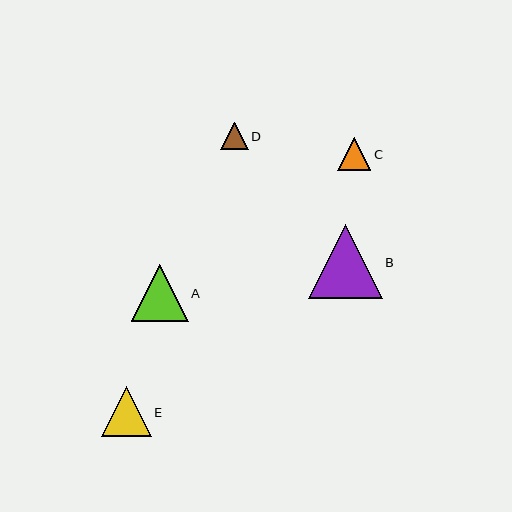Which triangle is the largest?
Triangle B is the largest with a size of approximately 74 pixels.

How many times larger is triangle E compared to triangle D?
Triangle E is approximately 1.8 times the size of triangle D.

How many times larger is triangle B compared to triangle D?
Triangle B is approximately 2.7 times the size of triangle D.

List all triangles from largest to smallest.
From largest to smallest: B, A, E, C, D.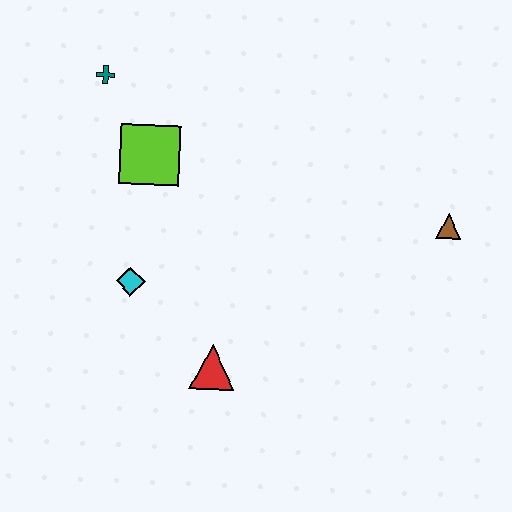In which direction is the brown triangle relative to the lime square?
The brown triangle is to the right of the lime square.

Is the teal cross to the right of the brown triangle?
No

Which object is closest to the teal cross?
The lime square is closest to the teal cross.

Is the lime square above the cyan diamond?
Yes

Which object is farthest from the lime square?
The brown triangle is farthest from the lime square.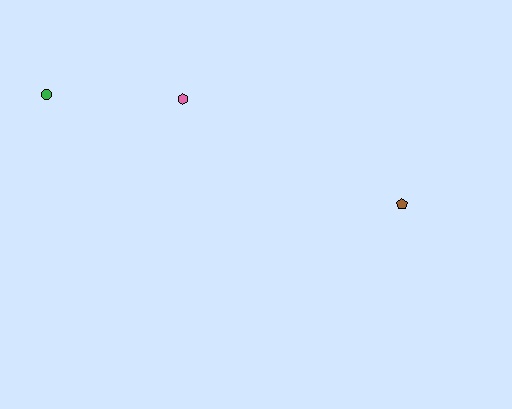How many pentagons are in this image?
There is 1 pentagon.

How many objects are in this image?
There are 3 objects.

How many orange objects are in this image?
There are no orange objects.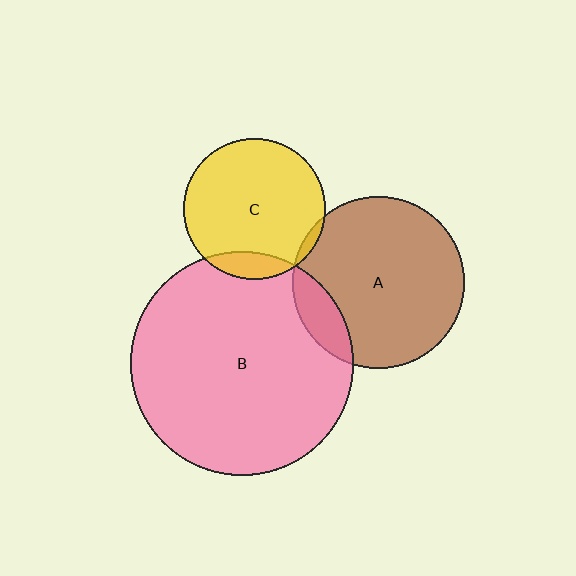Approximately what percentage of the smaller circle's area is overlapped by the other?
Approximately 5%.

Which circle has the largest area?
Circle B (pink).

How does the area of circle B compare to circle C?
Approximately 2.5 times.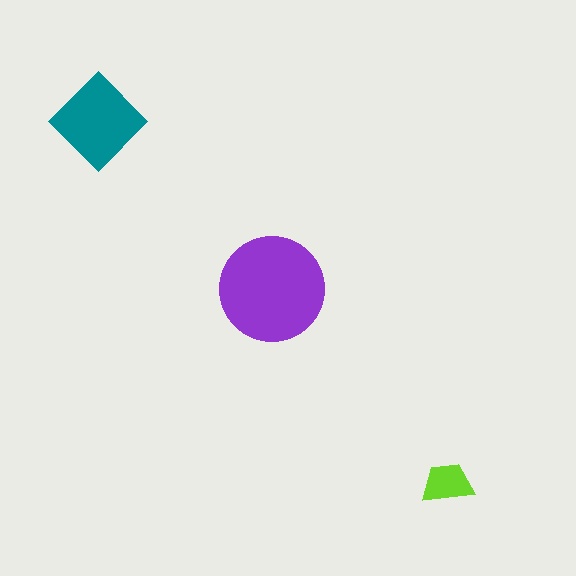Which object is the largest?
The purple circle.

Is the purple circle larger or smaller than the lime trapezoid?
Larger.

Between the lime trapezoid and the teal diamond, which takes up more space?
The teal diamond.